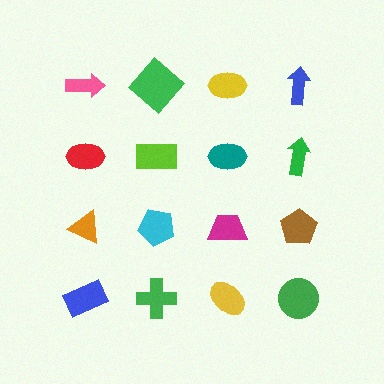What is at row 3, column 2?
A cyan pentagon.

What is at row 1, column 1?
A pink arrow.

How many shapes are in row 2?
4 shapes.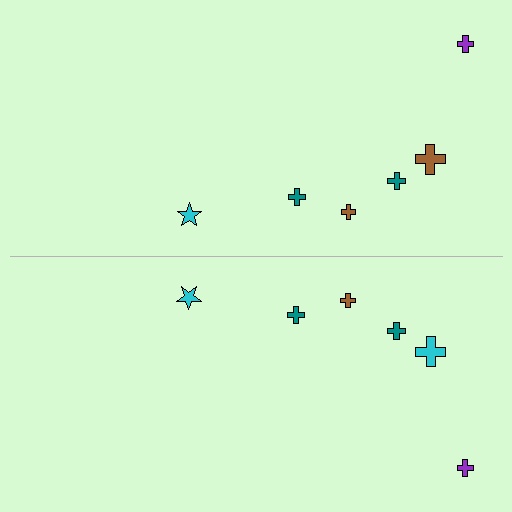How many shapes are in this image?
There are 12 shapes in this image.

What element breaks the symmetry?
The cyan cross on the bottom side breaks the symmetry — its mirror counterpart is brown.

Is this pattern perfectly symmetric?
No, the pattern is not perfectly symmetric. The cyan cross on the bottom side breaks the symmetry — its mirror counterpart is brown.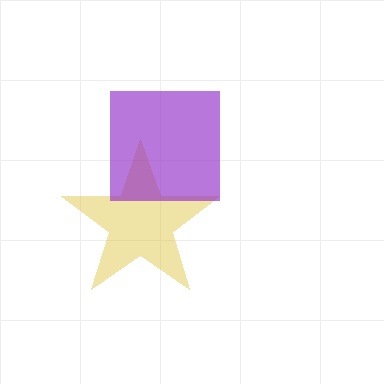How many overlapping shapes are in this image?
There are 2 overlapping shapes in the image.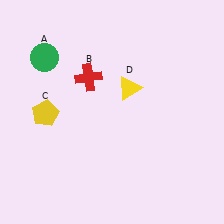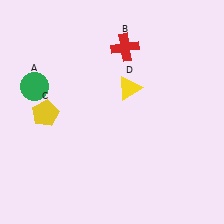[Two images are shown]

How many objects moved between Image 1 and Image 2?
2 objects moved between the two images.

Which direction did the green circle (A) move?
The green circle (A) moved down.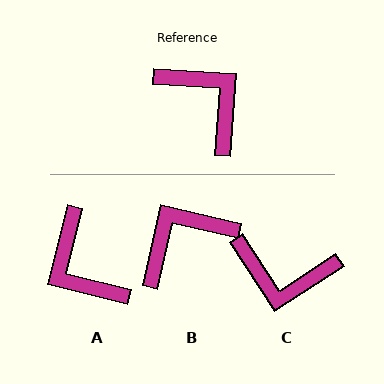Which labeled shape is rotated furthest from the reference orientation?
A, about 170 degrees away.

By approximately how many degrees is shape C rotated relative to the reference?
Approximately 143 degrees clockwise.